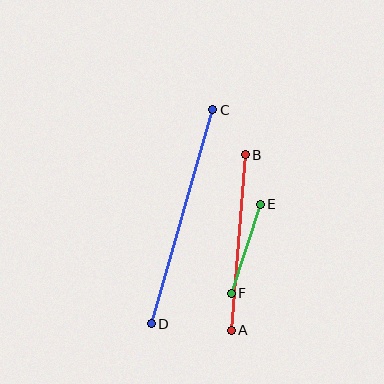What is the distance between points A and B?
The distance is approximately 176 pixels.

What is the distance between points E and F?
The distance is approximately 93 pixels.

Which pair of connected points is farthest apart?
Points C and D are farthest apart.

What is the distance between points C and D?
The distance is approximately 222 pixels.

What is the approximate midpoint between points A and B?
The midpoint is at approximately (238, 243) pixels.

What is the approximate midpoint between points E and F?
The midpoint is at approximately (246, 249) pixels.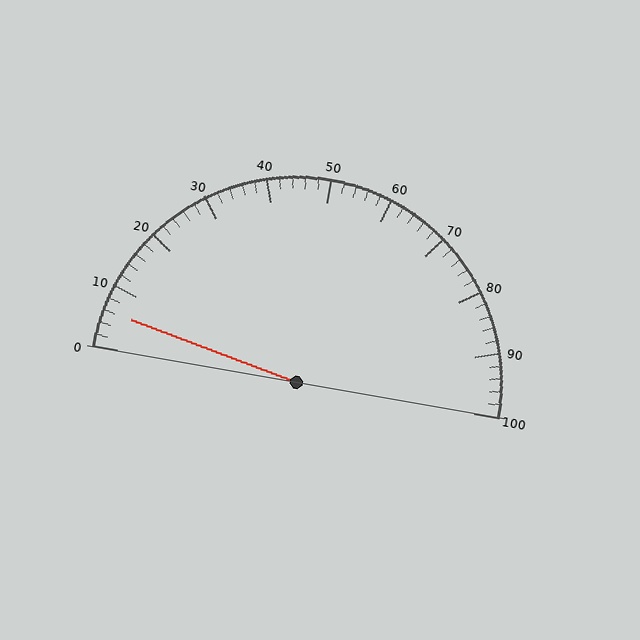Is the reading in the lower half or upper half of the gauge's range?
The reading is in the lower half of the range (0 to 100).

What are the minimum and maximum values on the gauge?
The gauge ranges from 0 to 100.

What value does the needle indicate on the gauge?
The needle indicates approximately 6.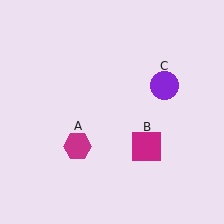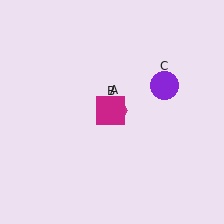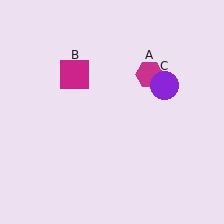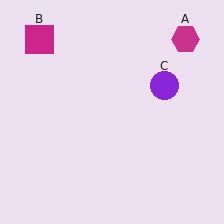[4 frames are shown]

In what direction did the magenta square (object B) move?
The magenta square (object B) moved up and to the left.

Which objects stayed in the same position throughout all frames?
Purple circle (object C) remained stationary.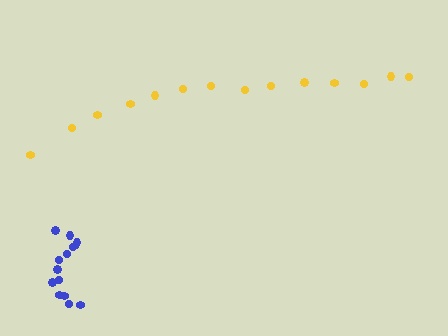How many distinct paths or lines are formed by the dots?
There are 2 distinct paths.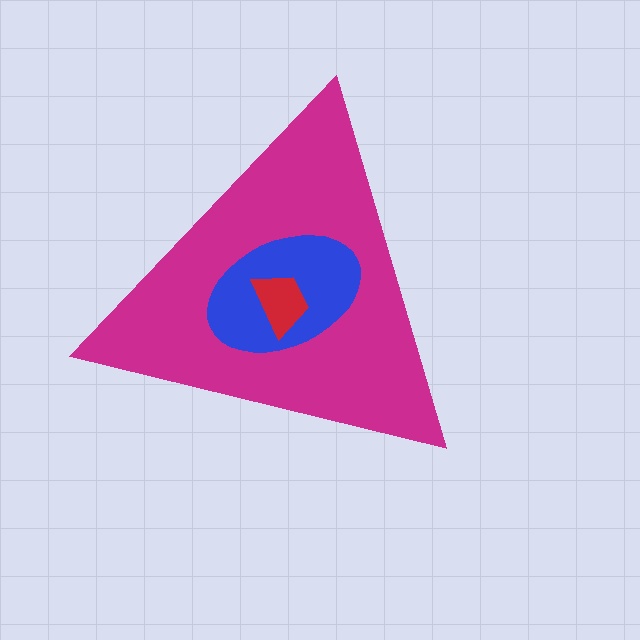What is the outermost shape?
The magenta triangle.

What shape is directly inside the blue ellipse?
The red trapezoid.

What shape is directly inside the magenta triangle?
The blue ellipse.